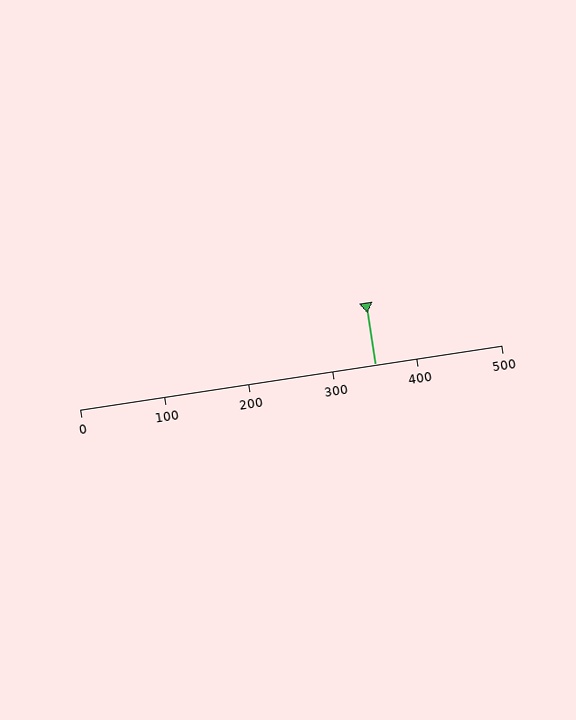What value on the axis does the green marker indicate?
The marker indicates approximately 350.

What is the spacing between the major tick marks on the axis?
The major ticks are spaced 100 apart.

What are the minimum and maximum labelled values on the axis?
The axis runs from 0 to 500.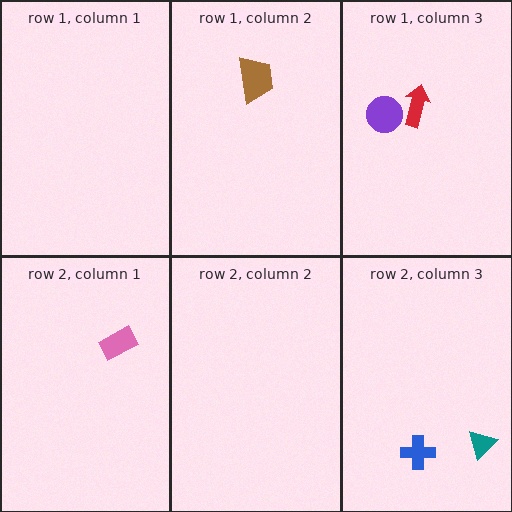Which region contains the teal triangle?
The row 2, column 3 region.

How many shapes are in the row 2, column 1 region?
1.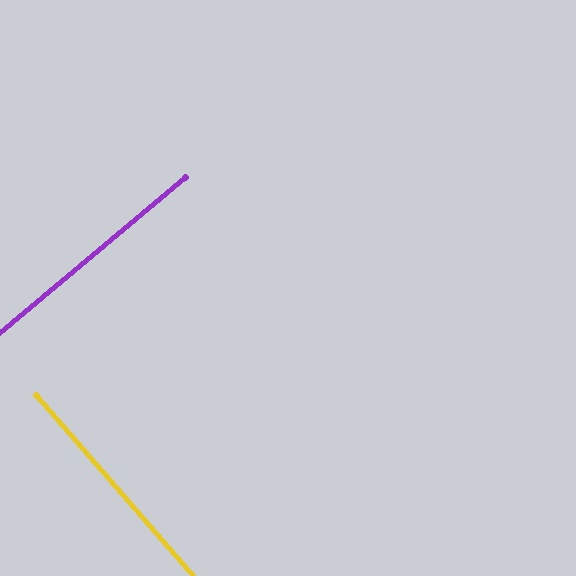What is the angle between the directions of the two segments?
Approximately 89 degrees.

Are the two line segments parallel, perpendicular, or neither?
Perpendicular — they meet at approximately 89°.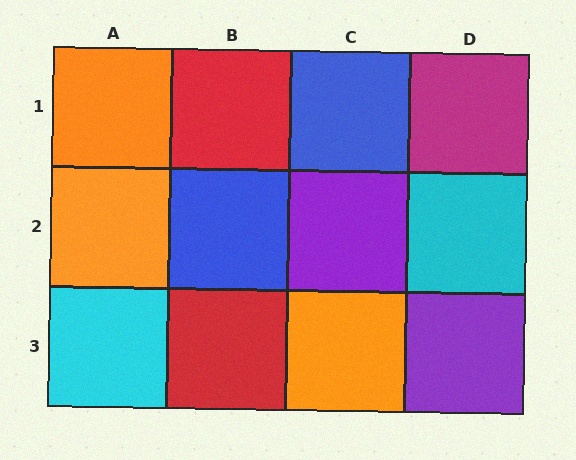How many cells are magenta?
1 cell is magenta.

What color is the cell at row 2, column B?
Blue.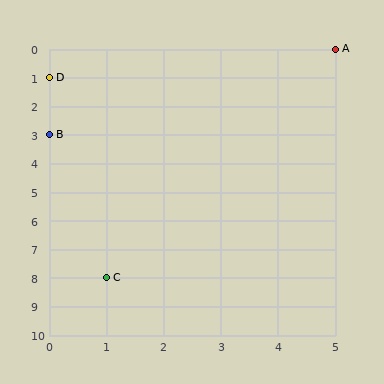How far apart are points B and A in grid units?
Points B and A are 5 columns and 3 rows apart (about 5.8 grid units diagonally).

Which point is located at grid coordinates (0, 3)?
Point B is at (0, 3).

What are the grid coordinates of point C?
Point C is at grid coordinates (1, 8).